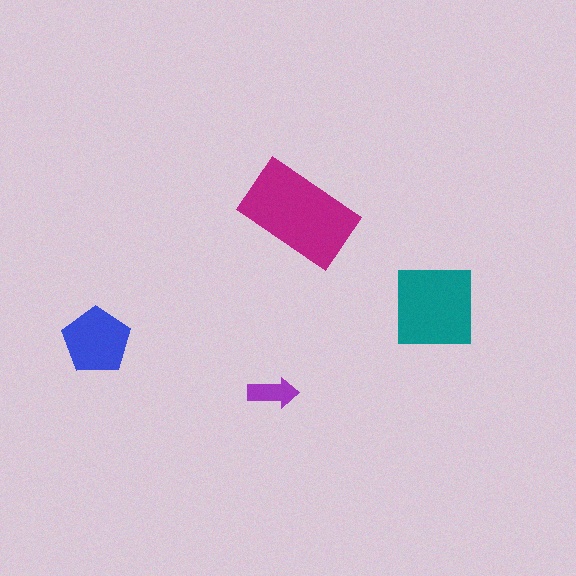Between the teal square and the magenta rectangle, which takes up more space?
The magenta rectangle.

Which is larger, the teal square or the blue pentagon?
The teal square.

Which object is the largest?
The magenta rectangle.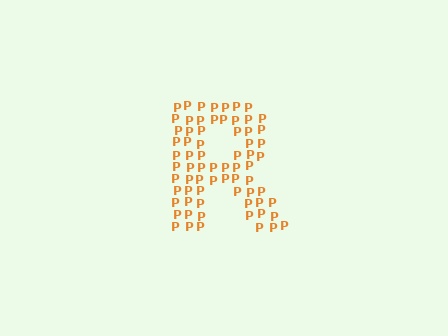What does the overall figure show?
The overall figure shows the letter R.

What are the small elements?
The small elements are letter P's.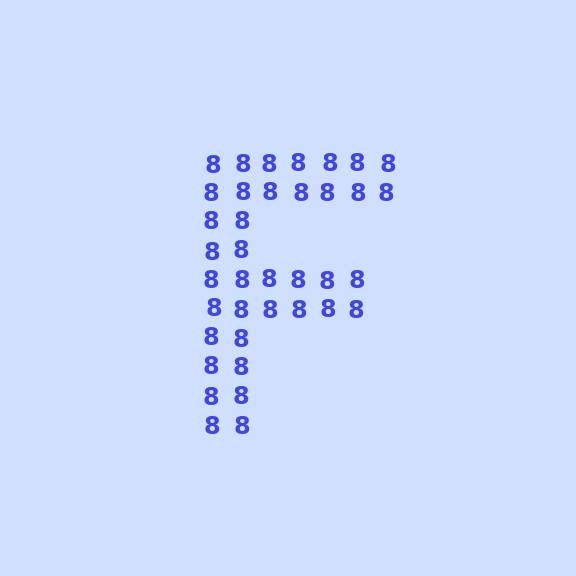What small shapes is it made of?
It is made of small digit 8's.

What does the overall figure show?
The overall figure shows the letter F.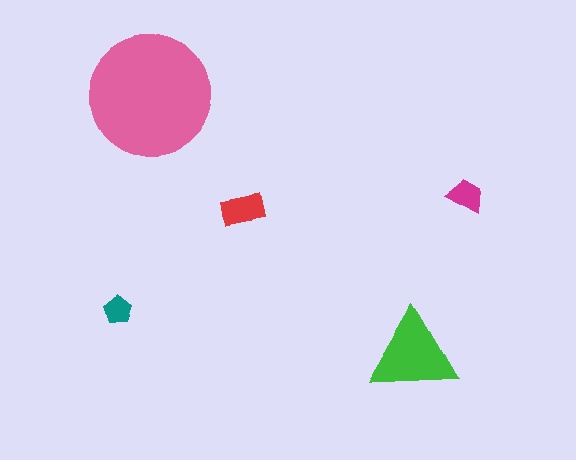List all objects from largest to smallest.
The pink circle, the green triangle, the red rectangle, the magenta trapezoid, the teal pentagon.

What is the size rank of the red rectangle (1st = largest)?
3rd.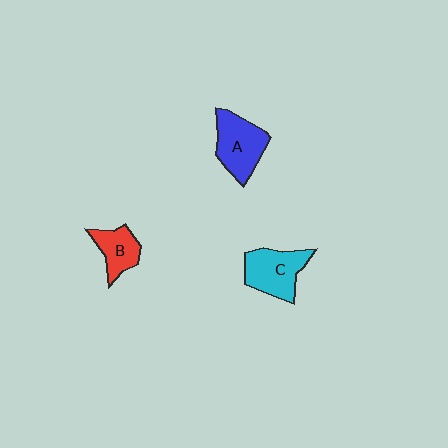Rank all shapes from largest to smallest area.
From largest to smallest: A (blue), C (cyan), B (red).